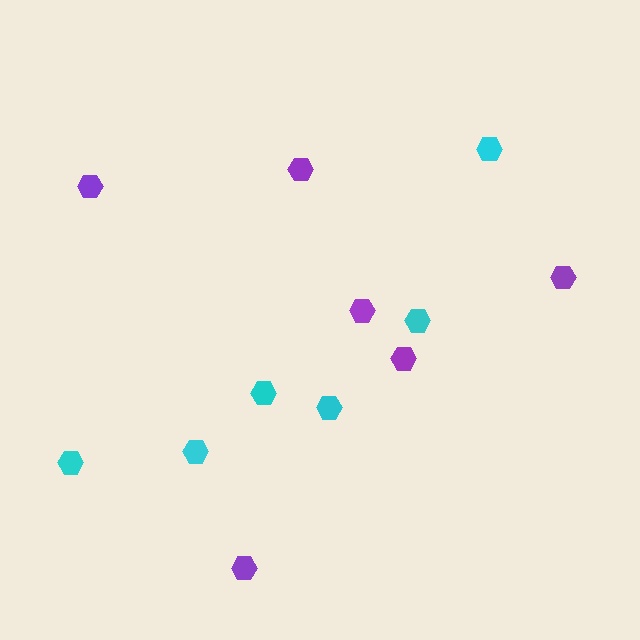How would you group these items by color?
There are 2 groups: one group of purple hexagons (6) and one group of cyan hexagons (6).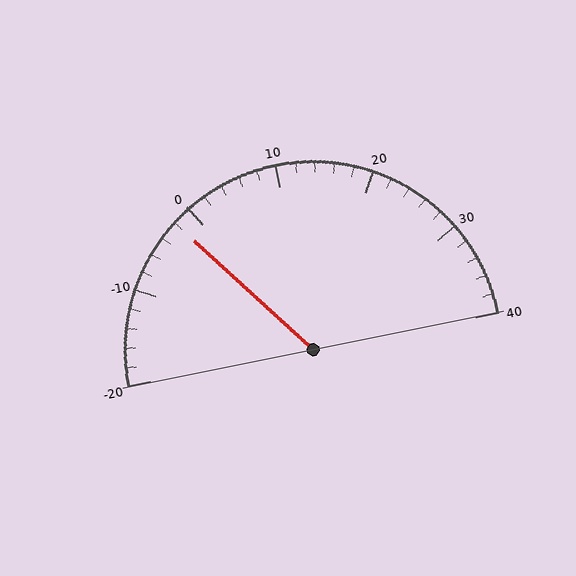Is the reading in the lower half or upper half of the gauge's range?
The reading is in the lower half of the range (-20 to 40).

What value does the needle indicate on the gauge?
The needle indicates approximately -2.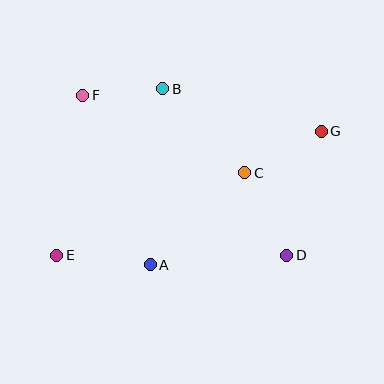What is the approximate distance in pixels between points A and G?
The distance between A and G is approximately 217 pixels.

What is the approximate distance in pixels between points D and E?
The distance between D and E is approximately 230 pixels.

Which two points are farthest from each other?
Points E and G are farthest from each other.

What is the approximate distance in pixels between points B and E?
The distance between B and E is approximately 197 pixels.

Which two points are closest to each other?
Points B and F are closest to each other.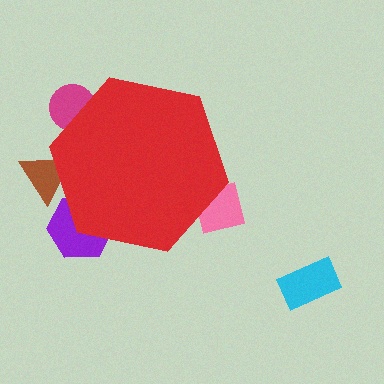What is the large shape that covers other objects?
A red hexagon.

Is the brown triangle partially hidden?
Yes, the brown triangle is partially hidden behind the red hexagon.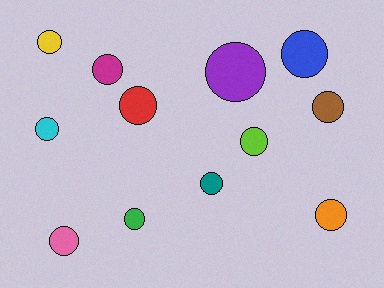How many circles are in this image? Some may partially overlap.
There are 12 circles.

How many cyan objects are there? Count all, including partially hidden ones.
There is 1 cyan object.